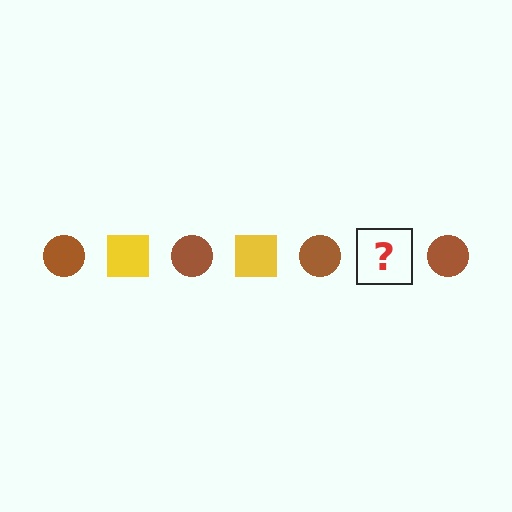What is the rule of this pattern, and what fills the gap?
The rule is that the pattern alternates between brown circle and yellow square. The gap should be filled with a yellow square.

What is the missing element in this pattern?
The missing element is a yellow square.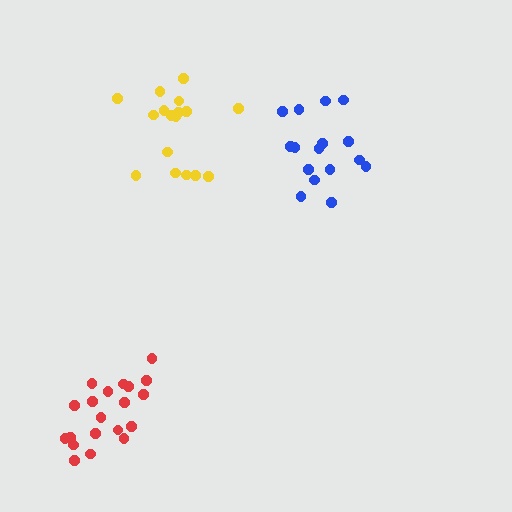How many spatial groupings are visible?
There are 3 spatial groupings.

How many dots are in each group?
Group 1: 17 dots, Group 2: 17 dots, Group 3: 21 dots (55 total).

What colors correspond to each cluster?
The clusters are colored: blue, yellow, red.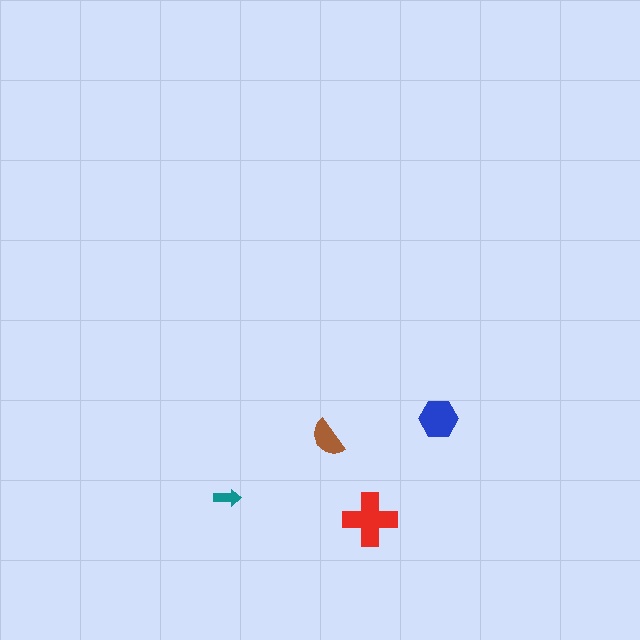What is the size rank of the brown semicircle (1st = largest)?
3rd.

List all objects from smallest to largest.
The teal arrow, the brown semicircle, the blue hexagon, the red cross.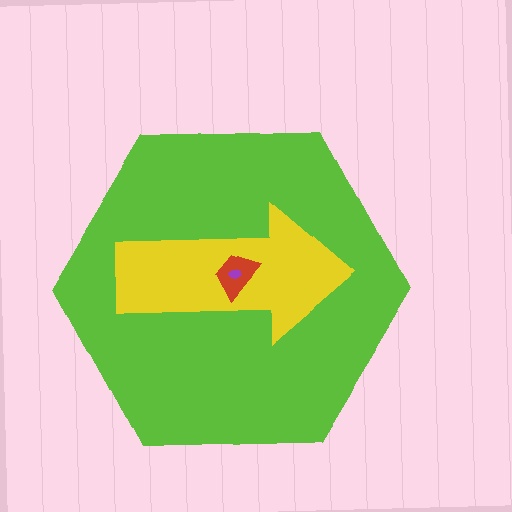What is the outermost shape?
The lime hexagon.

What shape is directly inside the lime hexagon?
The yellow arrow.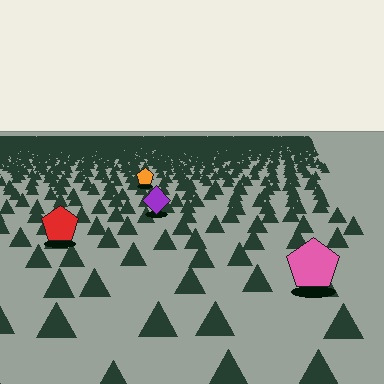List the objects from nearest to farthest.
From nearest to farthest: the pink pentagon, the red pentagon, the purple diamond, the orange pentagon.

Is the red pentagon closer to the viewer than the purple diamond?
Yes. The red pentagon is closer — you can tell from the texture gradient: the ground texture is coarser near it.